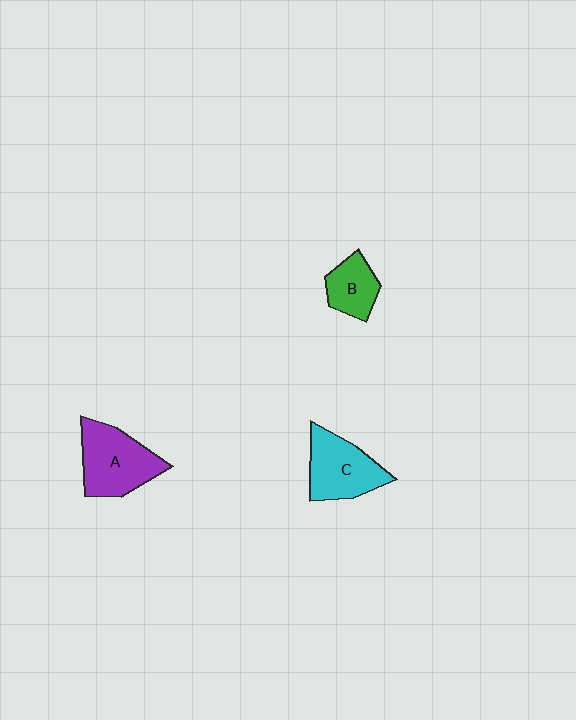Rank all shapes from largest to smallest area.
From largest to smallest: A (purple), C (cyan), B (green).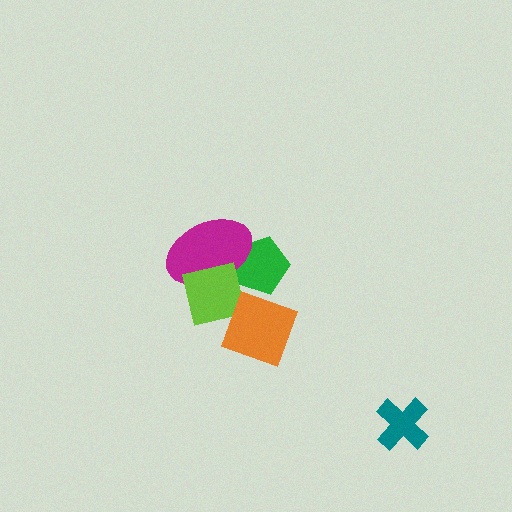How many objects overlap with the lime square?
3 objects overlap with the lime square.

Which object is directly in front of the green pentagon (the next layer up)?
The magenta ellipse is directly in front of the green pentagon.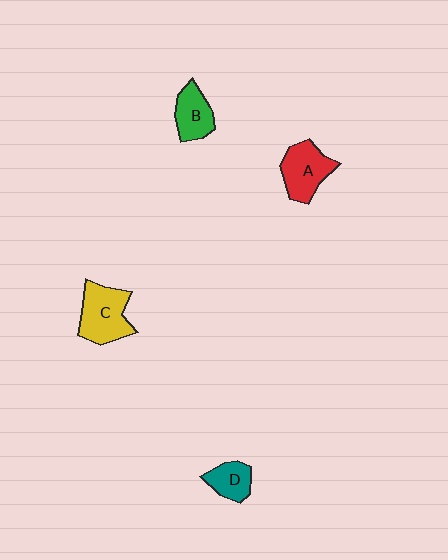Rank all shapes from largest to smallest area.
From largest to smallest: C (yellow), A (red), B (green), D (teal).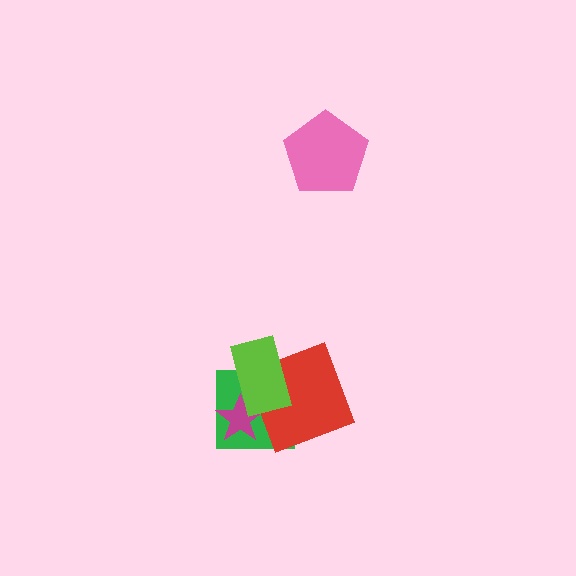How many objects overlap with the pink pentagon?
0 objects overlap with the pink pentagon.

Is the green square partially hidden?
Yes, it is partially covered by another shape.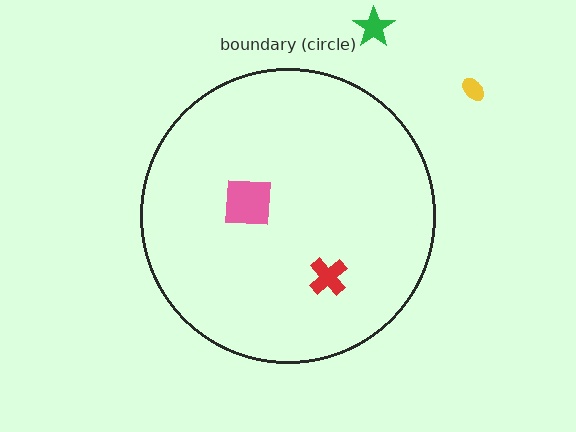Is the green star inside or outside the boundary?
Outside.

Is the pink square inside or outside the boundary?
Inside.